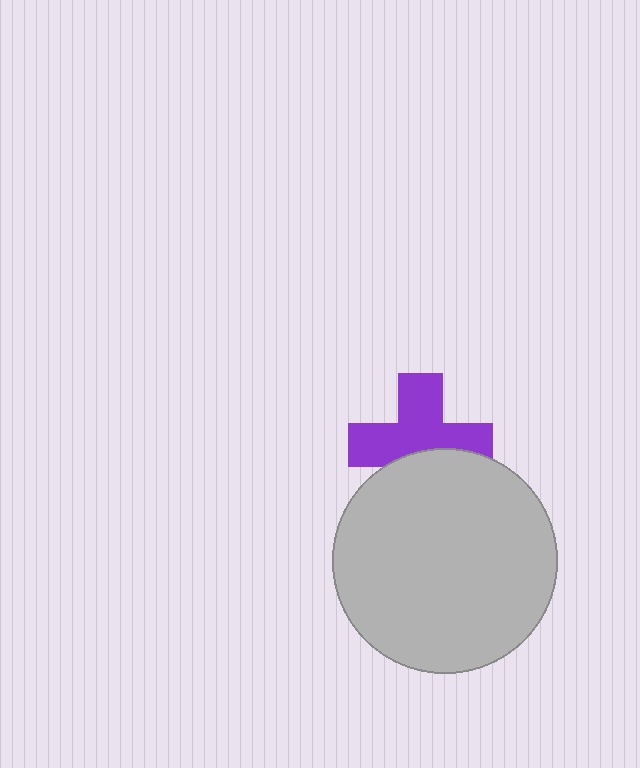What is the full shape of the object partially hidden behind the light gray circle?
The partially hidden object is a purple cross.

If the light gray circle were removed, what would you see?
You would see the complete purple cross.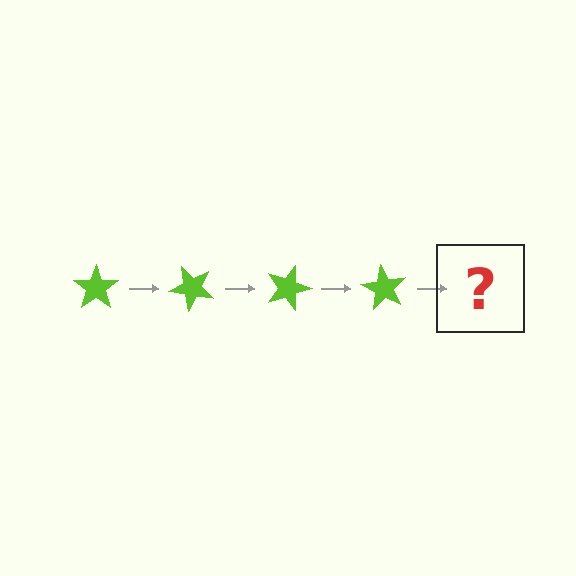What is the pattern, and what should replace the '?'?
The pattern is that the star rotates 45 degrees each step. The '?' should be a lime star rotated 180 degrees.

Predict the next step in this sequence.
The next step is a lime star rotated 180 degrees.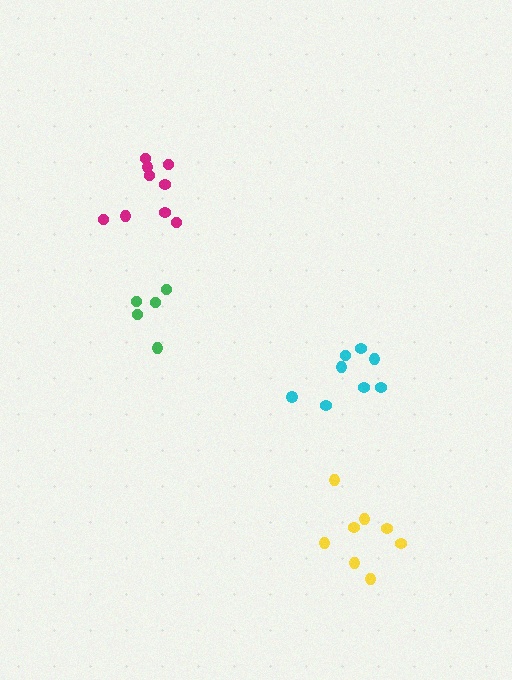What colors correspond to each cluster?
The clusters are colored: yellow, green, cyan, magenta.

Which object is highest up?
The magenta cluster is topmost.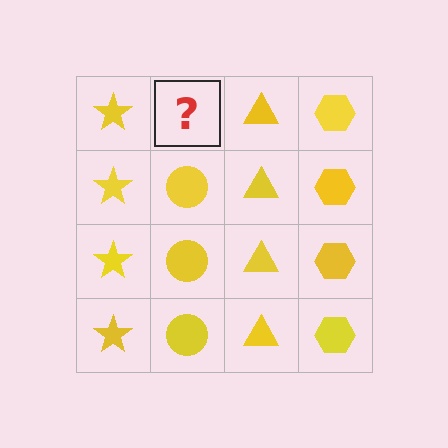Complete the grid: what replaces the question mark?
The question mark should be replaced with a yellow circle.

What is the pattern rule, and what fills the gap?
The rule is that each column has a consistent shape. The gap should be filled with a yellow circle.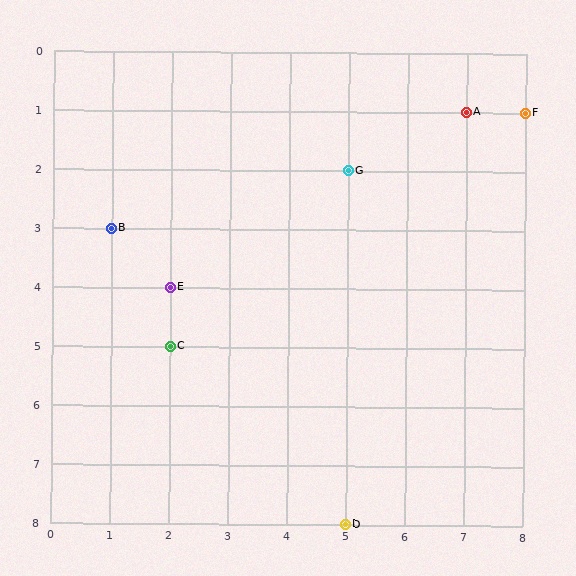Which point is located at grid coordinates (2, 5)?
Point C is at (2, 5).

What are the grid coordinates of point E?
Point E is at grid coordinates (2, 4).